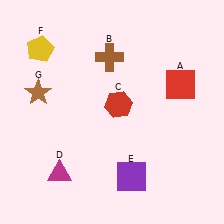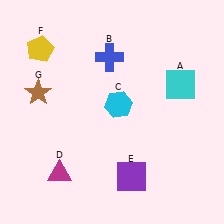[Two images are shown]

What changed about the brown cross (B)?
In Image 1, B is brown. In Image 2, it changed to blue.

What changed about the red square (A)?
In Image 1, A is red. In Image 2, it changed to cyan.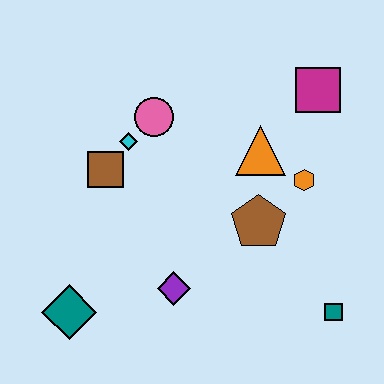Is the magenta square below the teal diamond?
No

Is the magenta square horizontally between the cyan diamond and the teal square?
Yes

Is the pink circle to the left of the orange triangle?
Yes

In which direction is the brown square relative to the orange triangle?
The brown square is to the left of the orange triangle.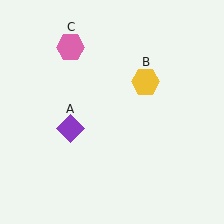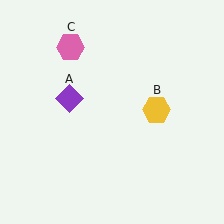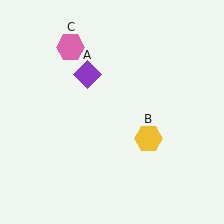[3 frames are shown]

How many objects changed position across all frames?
2 objects changed position: purple diamond (object A), yellow hexagon (object B).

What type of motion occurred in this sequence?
The purple diamond (object A), yellow hexagon (object B) rotated clockwise around the center of the scene.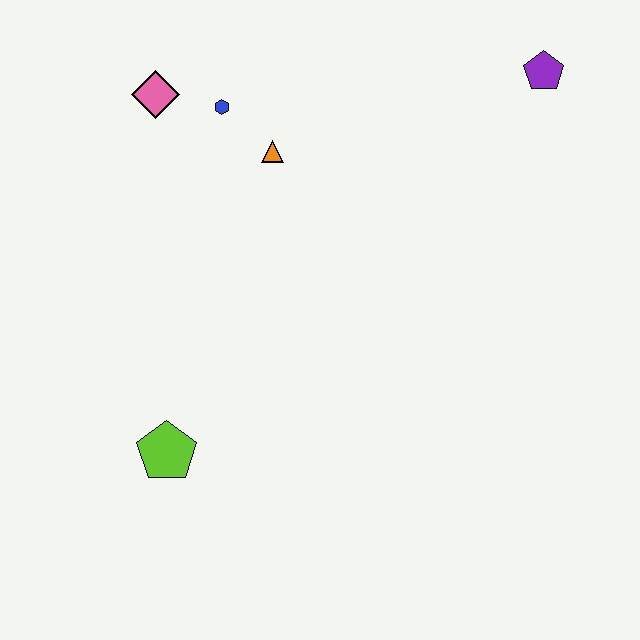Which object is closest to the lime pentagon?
The orange triangle is closest to the lime pentagon.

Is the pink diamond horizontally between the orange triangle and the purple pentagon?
No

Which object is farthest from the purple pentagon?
The lime pentagon is farthest from the purple pentagon.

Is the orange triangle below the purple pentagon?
Yes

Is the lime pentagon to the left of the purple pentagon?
Yes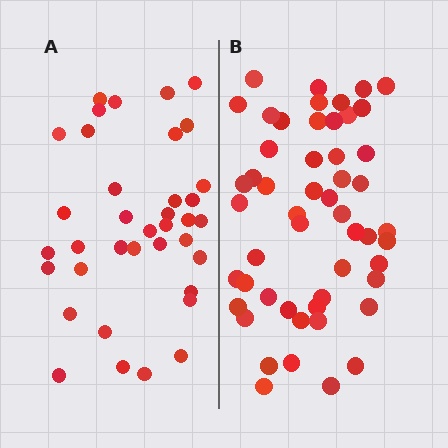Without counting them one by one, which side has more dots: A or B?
Region B (the right region) has more dots.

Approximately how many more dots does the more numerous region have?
Region B has approximately 15 more dots than region A.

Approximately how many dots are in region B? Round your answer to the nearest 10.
About 50 dots. (The exact count is 52, which rounds to 50.)